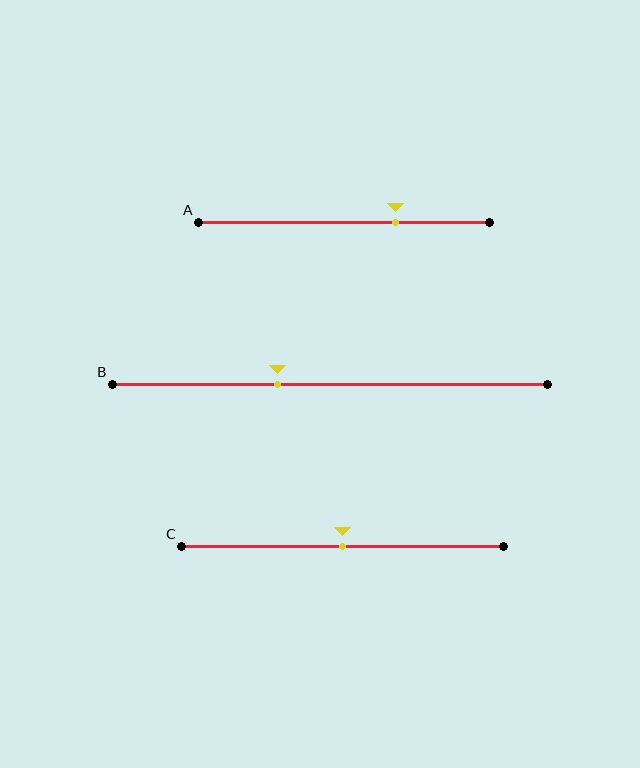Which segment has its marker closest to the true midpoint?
Segment C has its marker closest to the true midpoint.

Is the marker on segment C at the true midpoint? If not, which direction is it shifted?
Yes, the marker on segment C is at the true midpoint.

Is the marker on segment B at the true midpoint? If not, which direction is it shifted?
No, the marker on segment B is shifted to the left by about 12% of the segment length.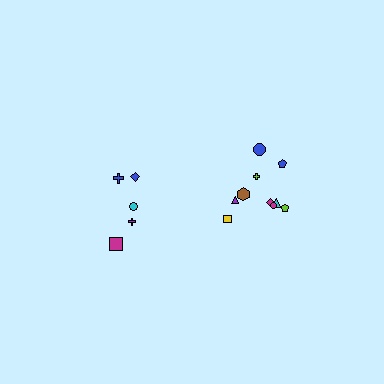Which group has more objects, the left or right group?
The right group.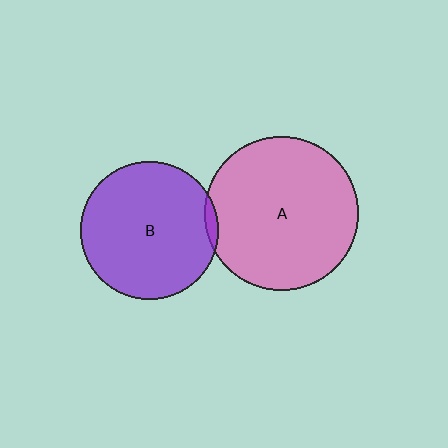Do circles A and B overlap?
Yes.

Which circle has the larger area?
Circle A (pink).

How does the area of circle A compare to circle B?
Approximately 1.2 times.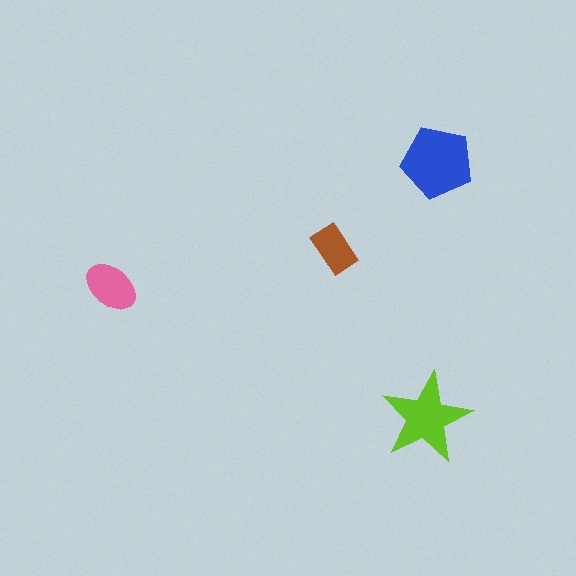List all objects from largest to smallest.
The blue pentagon, the lime star, the pink ellipse, the brown rectangle.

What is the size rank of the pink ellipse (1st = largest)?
3rd.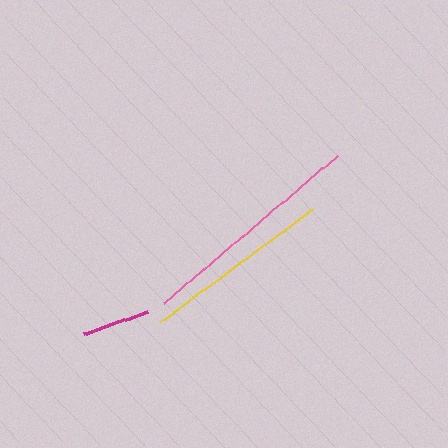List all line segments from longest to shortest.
From longest to shortest: pink, yellow, magenta.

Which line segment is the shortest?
The magenta line is the shortest at approximately 68 pixels.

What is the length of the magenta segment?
The magenta segment is approximately 68 pixels long.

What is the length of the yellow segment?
The yellow segment is approximately 190 pixels long.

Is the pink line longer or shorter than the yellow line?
The pink line is longer than the yellow line.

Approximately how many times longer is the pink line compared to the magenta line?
The pink line is approximately 3.4 times the length of the magenta line.